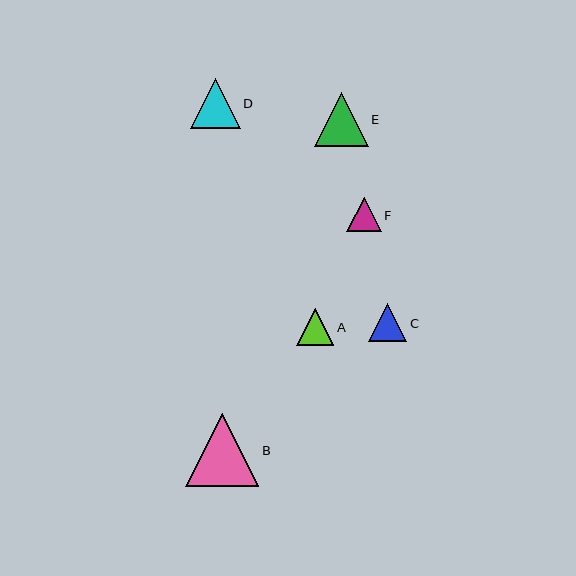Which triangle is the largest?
Triangle B is the largest with a size of approximately 74 pixels.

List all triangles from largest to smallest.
From largest to smallest: B, E, D, C, A, F.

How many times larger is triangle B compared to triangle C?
Triangle B is approximately 1.9 times the size of triangle C.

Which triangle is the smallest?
Triangle F is the smallest with a size of approximately 35 pixels.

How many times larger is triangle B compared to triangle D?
Triangle B is approximately 1.5 times the size of triangle D.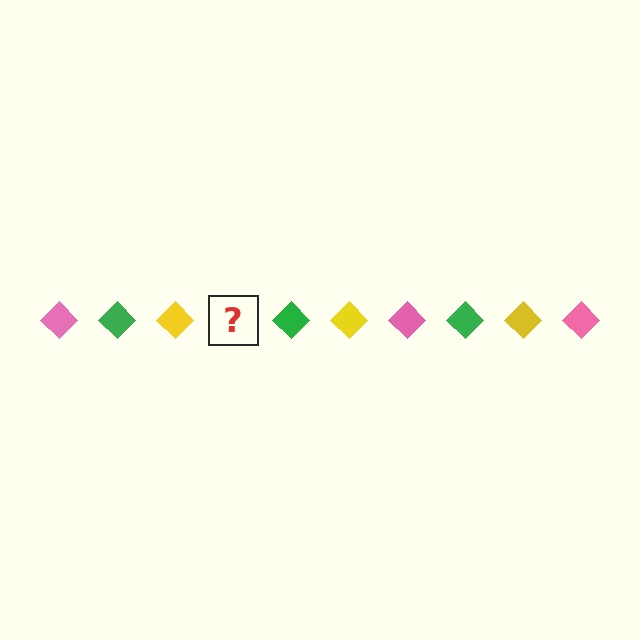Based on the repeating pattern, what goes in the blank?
The blank should be a pink diamond.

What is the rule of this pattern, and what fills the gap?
The rule is that the pattern cycles through pink, green, yellow diamonds. The gap should be filled with a pink diamond.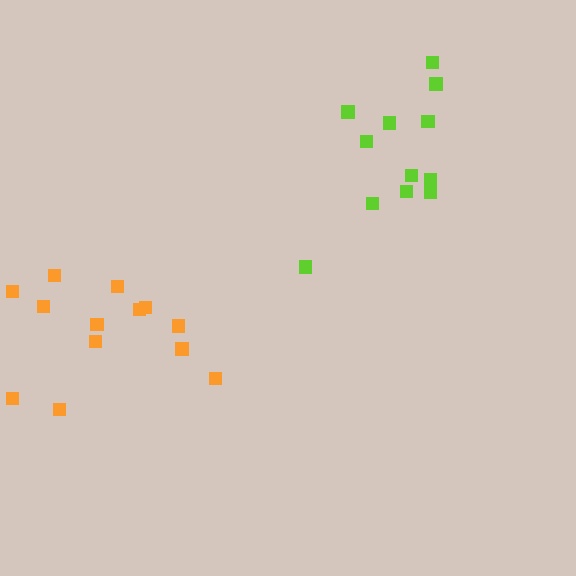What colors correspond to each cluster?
The clusters are colored: lime, orange.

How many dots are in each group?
Group 1: 12 dots, Group 2: 13 dots (25 total).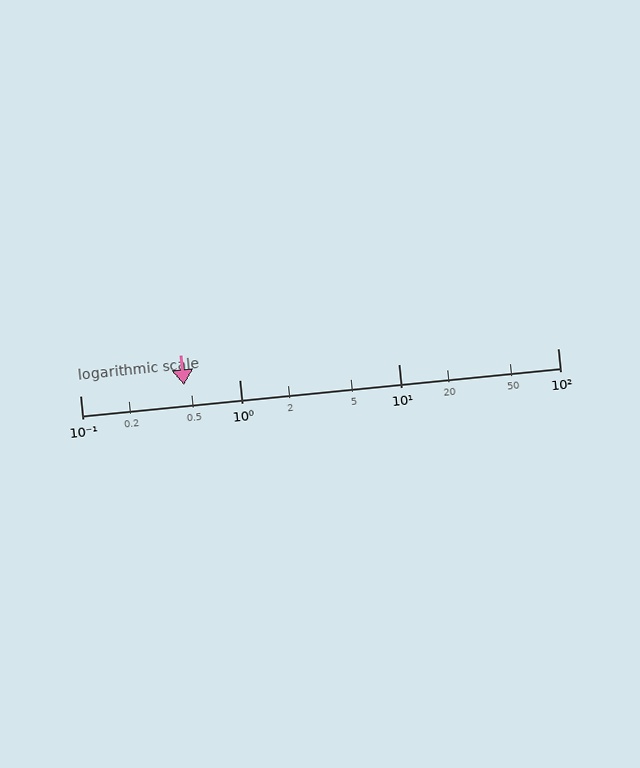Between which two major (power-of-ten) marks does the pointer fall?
The pointer is between 0.1 and 1.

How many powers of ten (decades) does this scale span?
The scale spans 3 decades, from 0.1 to 100.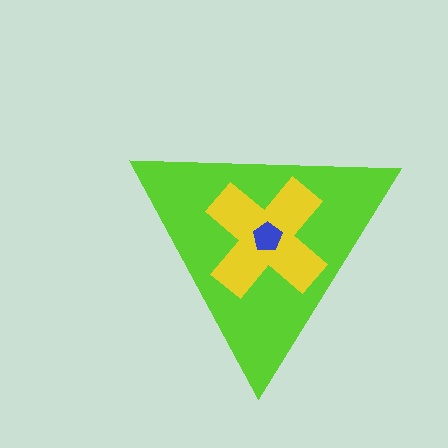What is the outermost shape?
The lime triangle.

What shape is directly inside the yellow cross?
The blue pentagon.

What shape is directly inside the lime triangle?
The yellow cross.